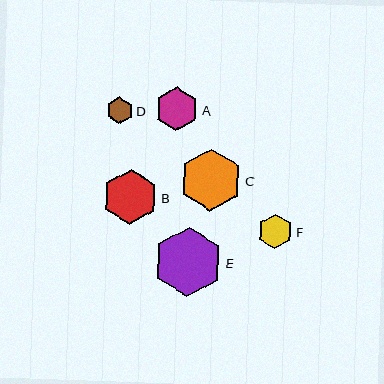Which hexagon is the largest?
Hexagon E is the largest with a size of approximately 69 pixels.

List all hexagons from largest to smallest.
From largest to smallest: E, C, B, A, F, D.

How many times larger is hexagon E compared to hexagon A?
Hexagon E is approximately 1.6 times the size of hexagon A.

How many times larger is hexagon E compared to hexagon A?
Hexagon E is approximately 1.6 times the size of hexagon A.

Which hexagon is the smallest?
Hexagon D is the smallest with a size of approximately 27 pixels.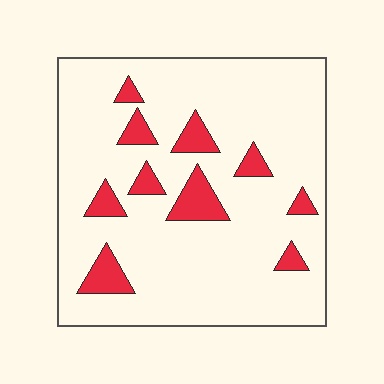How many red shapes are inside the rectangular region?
10.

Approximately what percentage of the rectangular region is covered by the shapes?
Approximately 15%.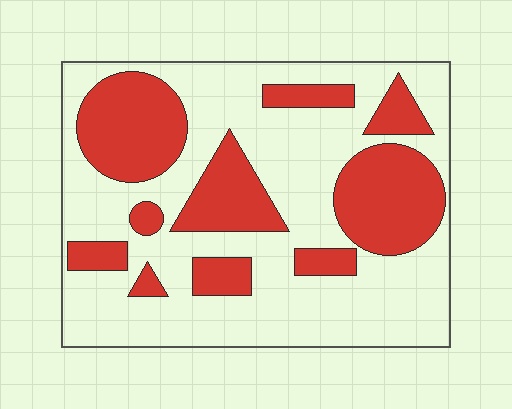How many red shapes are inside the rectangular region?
10.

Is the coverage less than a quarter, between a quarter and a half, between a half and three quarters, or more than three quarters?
Between a quarter and a half.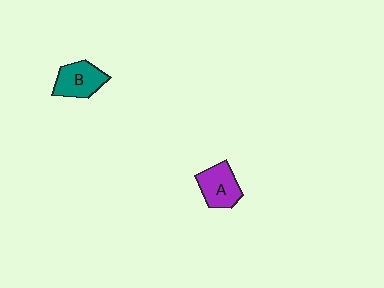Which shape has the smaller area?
Shape A (purple).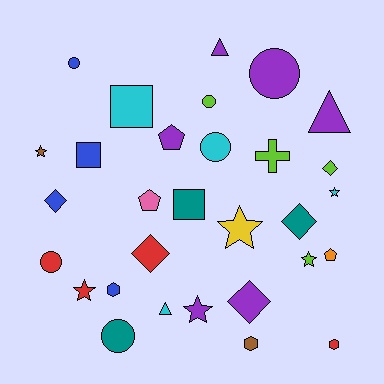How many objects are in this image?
There are 30 objects.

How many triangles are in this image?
There are 3 triangles.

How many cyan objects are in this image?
There are 4 cyan objects.